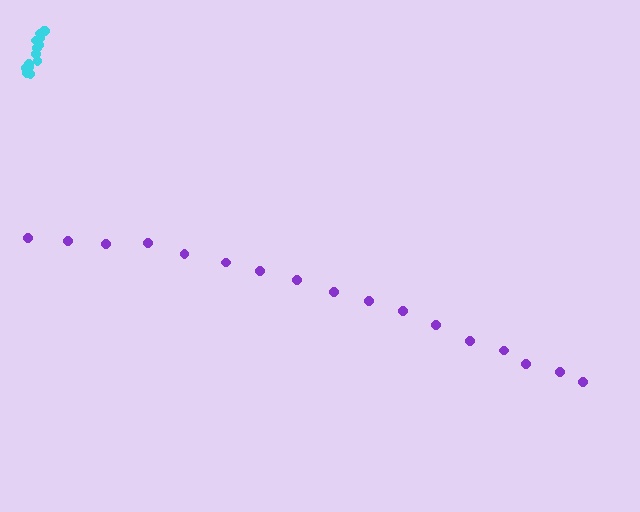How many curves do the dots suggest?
There are 2 distinct paths.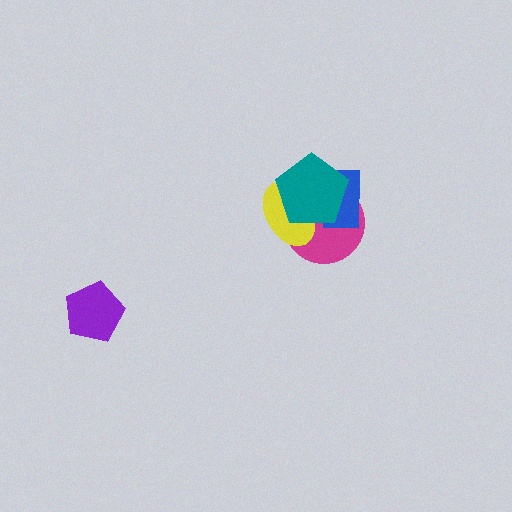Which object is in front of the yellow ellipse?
The teal pentagon is in front of the yellow ellipse.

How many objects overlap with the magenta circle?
3 objects overlap with the magenta circle.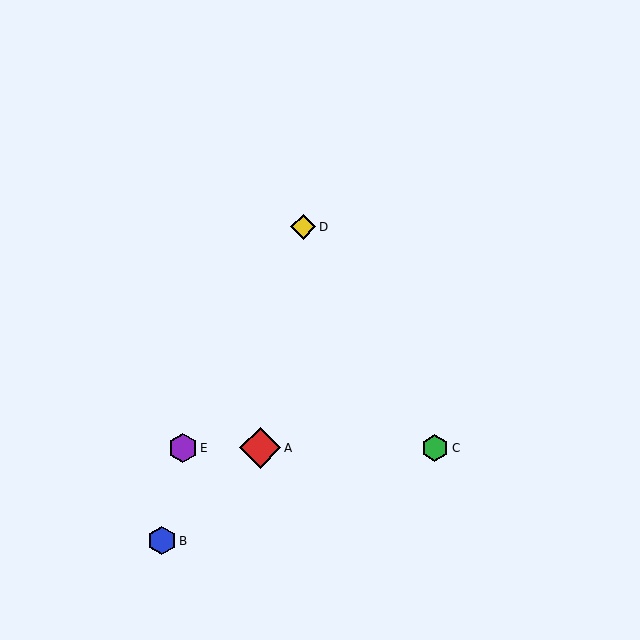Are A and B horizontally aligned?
No, A is at y≈448 and B is at y≈541.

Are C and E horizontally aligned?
Yes, both are at y≈448.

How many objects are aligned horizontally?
3 objects (A, C, E) are aligned horizontally.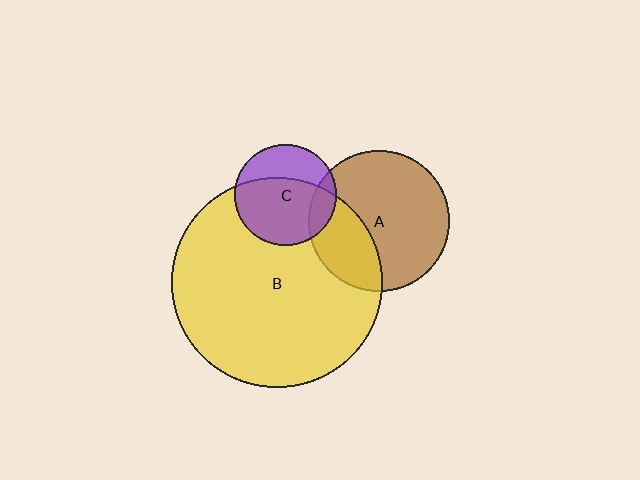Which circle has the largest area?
Circle B (yellow).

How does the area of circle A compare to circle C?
Approximately 1.9 times.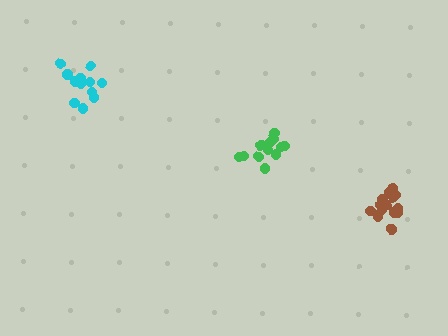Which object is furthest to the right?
The brown cluster is rightmost.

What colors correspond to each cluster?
The clusters are colored: brown, cyan, green.